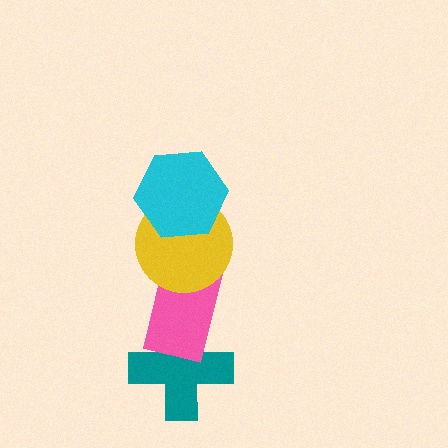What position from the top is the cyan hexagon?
The cyan hexagon is 1st from the top.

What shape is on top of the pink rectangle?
The yellow circle is on top of the pink rectangle.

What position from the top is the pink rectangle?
The pink rectangle is 3rd from the top.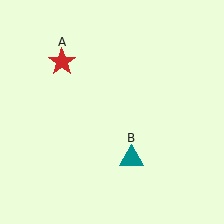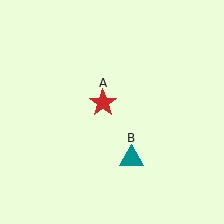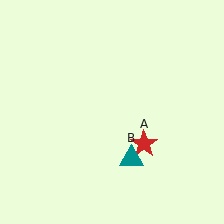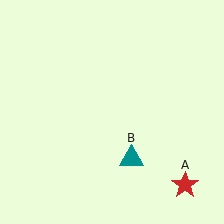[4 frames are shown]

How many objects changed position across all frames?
1 object changed position: red star (object A).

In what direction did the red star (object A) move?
The red star (object A) moved down and to the right.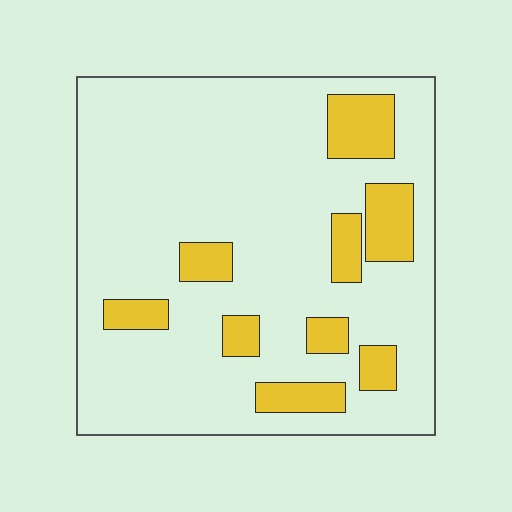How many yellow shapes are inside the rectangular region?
9.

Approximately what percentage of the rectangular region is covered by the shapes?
Approximately 15%.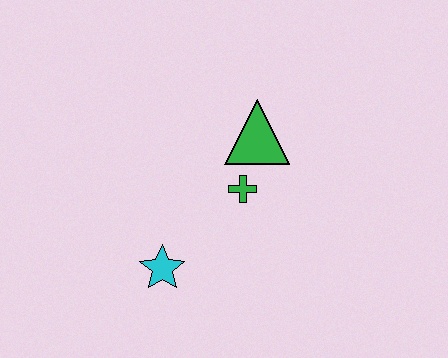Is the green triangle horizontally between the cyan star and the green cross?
No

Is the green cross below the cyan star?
No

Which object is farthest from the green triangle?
The cyan star is farthest from the green triangle.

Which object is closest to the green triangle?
The green cross is closest to the green triangle.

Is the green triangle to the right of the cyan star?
Yes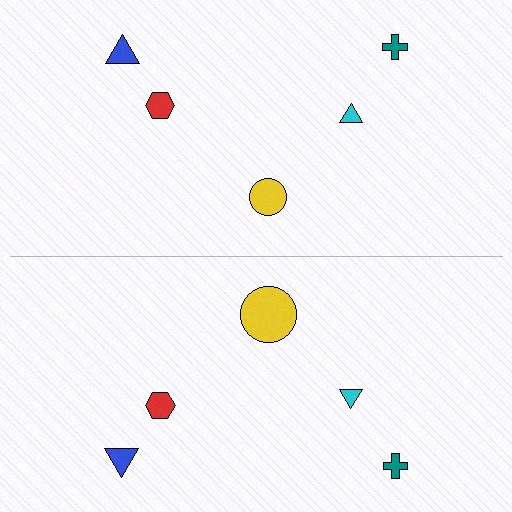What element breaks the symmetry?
The yellow circle on the bottom side has a different size than its mirror counterpart.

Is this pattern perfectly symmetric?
No, the pattern is not perfectly symmetric. The yellow circle on the bottom side has a different size than its mirror counterpart.